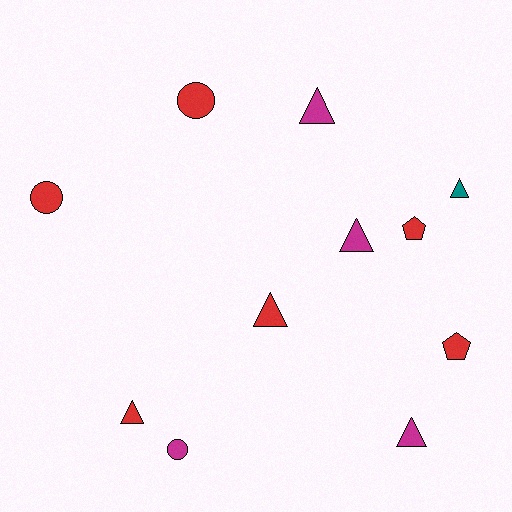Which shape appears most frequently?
Triangle, with 6 objects.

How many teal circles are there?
There are no teal circles.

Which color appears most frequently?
Red, with 6 objects.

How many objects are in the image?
There are 11 objects.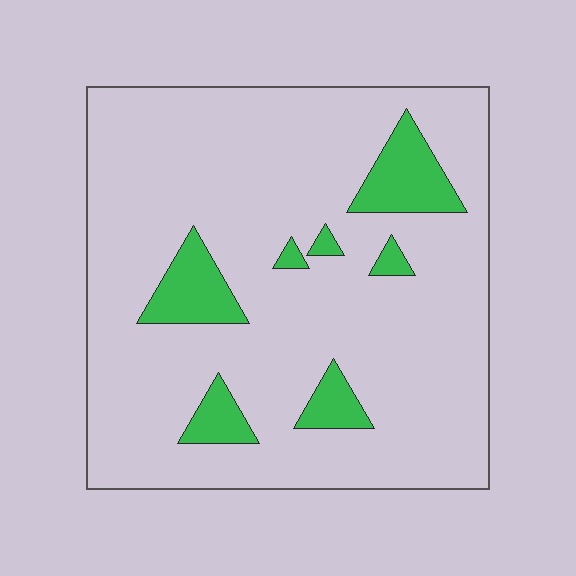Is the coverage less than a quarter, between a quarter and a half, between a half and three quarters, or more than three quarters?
Less than a quarter.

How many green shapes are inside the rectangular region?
7.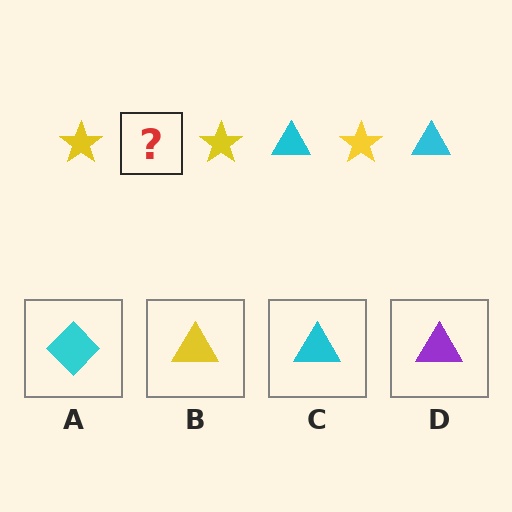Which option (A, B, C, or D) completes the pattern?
C.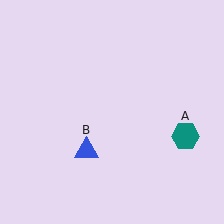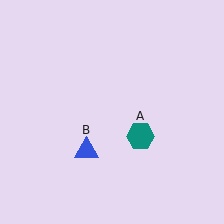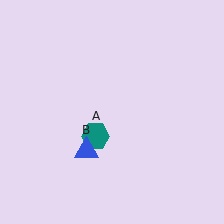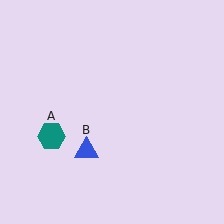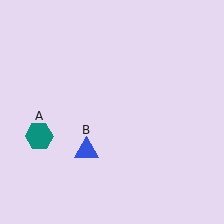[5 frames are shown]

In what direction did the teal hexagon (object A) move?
The teal hexagon (object A) moved left.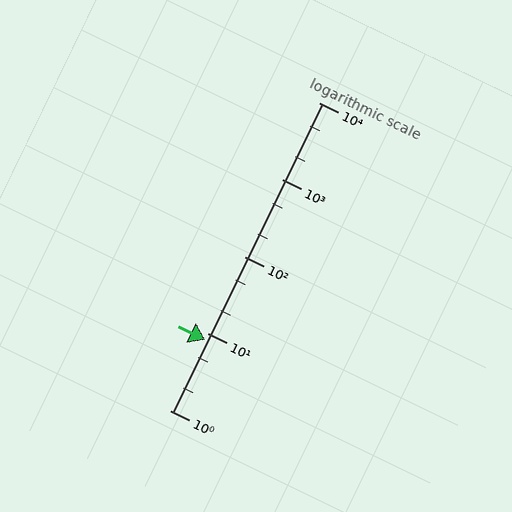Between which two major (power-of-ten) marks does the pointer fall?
The pointer is between 1 and 10.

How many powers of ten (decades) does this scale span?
The scale spans 4 decades, from 1 to 10000.